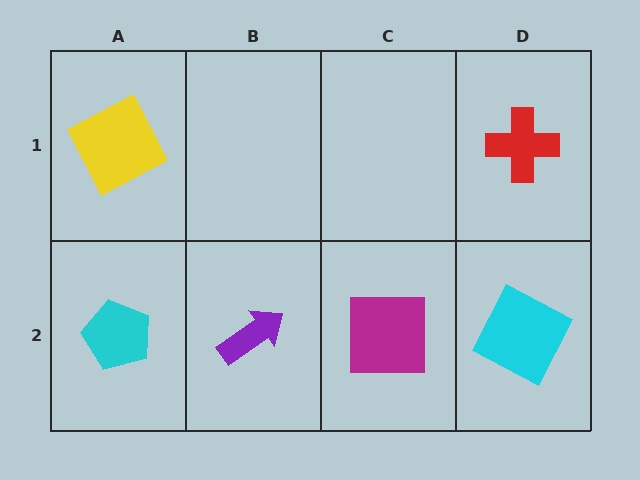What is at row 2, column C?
A magenta square.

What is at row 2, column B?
A purple arrow.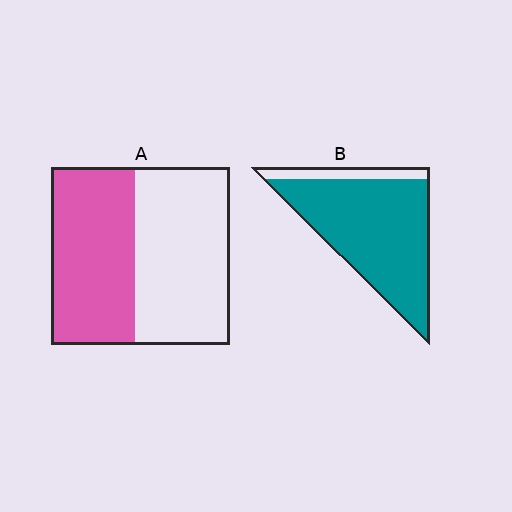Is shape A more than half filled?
Roughly half.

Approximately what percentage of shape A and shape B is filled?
A is approximately 45% and B is approximately 85%.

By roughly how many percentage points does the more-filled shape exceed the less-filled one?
By roughly 40 percentage points (B over A).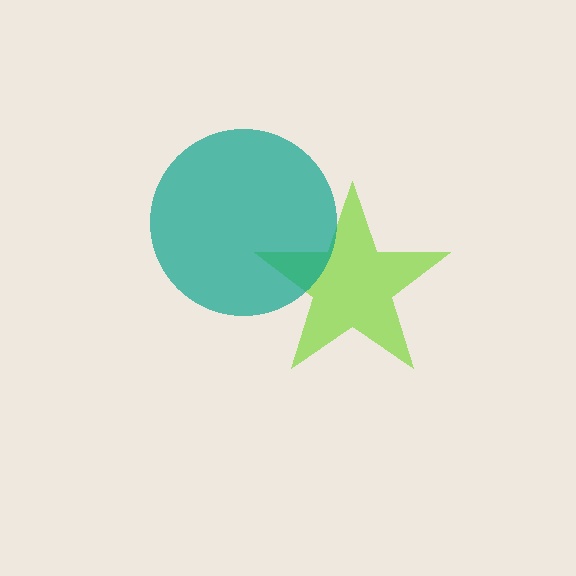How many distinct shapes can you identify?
There are 2 distinct shapes: a lime star, a teal circle.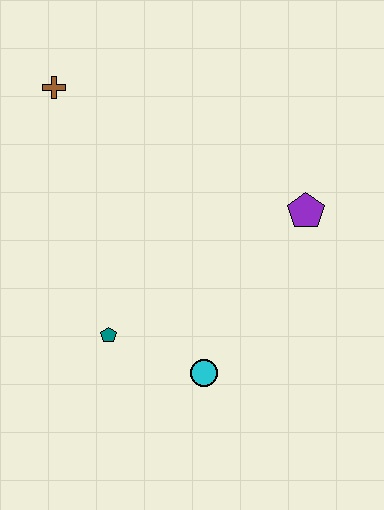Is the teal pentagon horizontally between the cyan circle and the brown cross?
Yes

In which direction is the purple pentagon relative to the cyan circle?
The purple pentagon is above the cyan circle.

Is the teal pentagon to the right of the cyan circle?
No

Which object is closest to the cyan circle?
The teal pentagon is closest to the cyan circle.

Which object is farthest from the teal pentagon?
The brown cross is farthest from the teal pentagon.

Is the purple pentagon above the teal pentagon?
Yes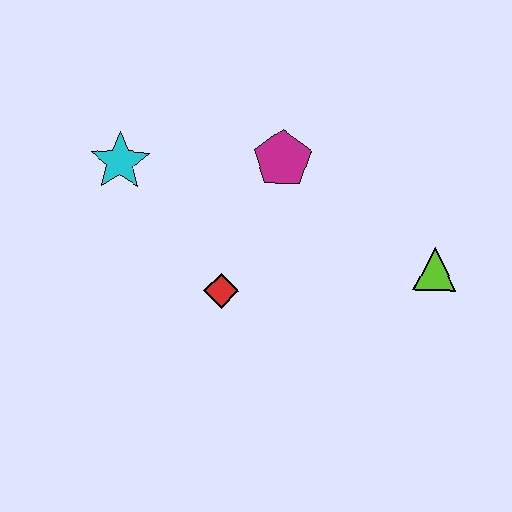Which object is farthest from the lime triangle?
The cyan star is farthest from the lime triangle.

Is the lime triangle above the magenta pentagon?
No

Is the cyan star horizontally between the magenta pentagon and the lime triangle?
No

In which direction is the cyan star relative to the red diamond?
The cyan star is above the red diamond.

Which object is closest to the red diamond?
The magenta pentagon is closest to the red diamond.